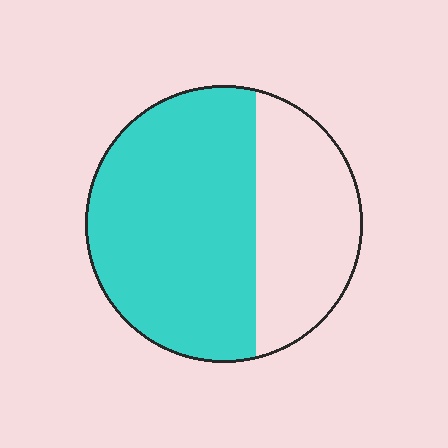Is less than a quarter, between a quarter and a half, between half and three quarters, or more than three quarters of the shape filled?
Between half and three quarters.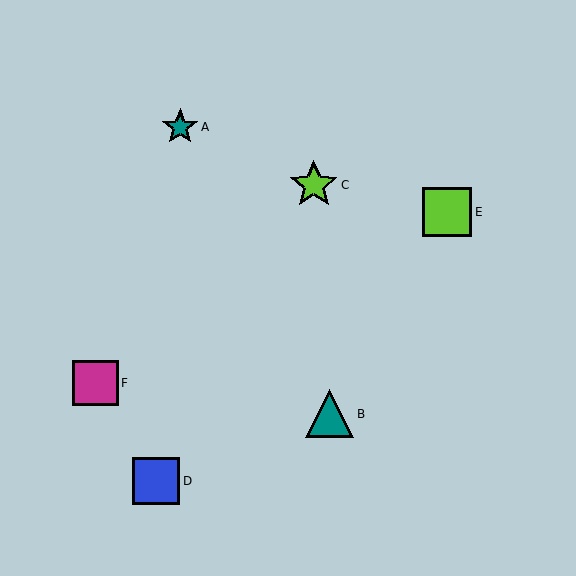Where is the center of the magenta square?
The center of the magenta square is at (95, 383).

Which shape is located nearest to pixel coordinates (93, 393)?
The magenta square (labeled F) at (95, 383) is nearest to that location.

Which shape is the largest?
The lime square (labeled E) is the largest.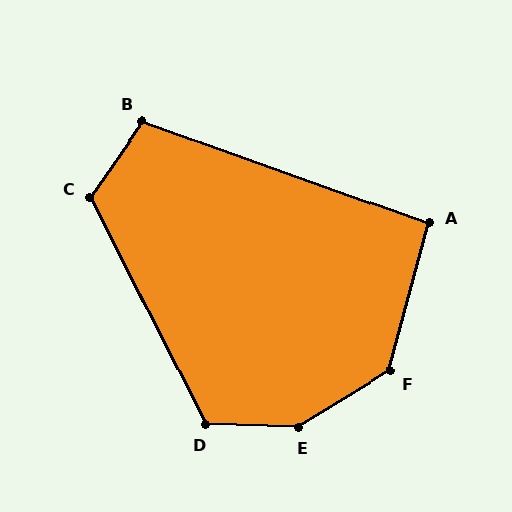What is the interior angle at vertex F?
Approximately 136 degrees (obtuse).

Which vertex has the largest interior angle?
E, at approximately 147 degrees.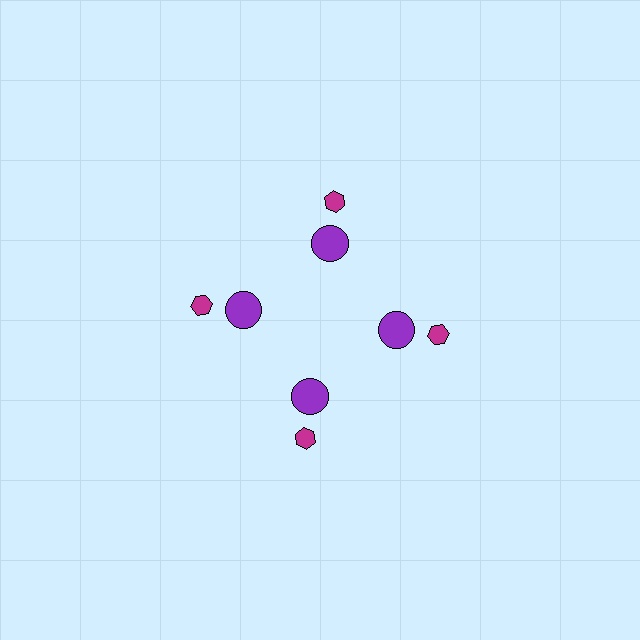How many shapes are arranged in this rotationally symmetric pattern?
There are 8 shapes, arranged in 4 groups of 2.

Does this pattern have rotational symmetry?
Yes, this pattern has 4-fold rotational symmetry. It looks the same after rotating 90 degrees around the center.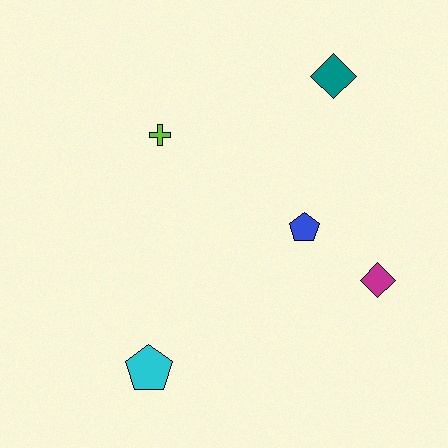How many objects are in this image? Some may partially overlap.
There are 5 objects.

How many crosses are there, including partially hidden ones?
There is 1 cross.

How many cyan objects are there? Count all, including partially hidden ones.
There is 1 cyan object.